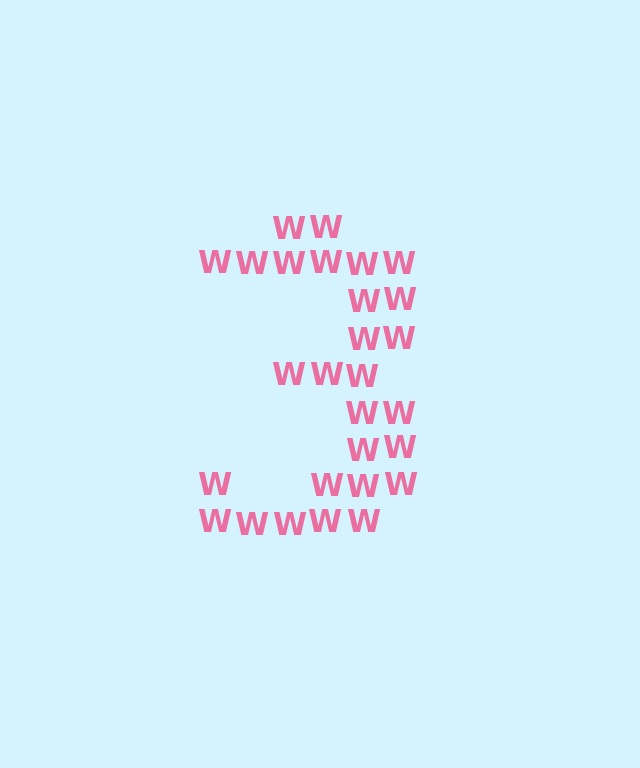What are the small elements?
The small elements are letter W's.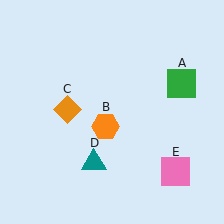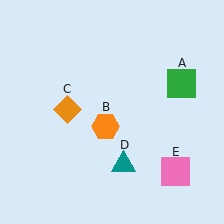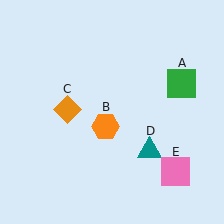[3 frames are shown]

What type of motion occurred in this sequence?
The teal triangle (object D) rotated counterclockwise around the center of the scene.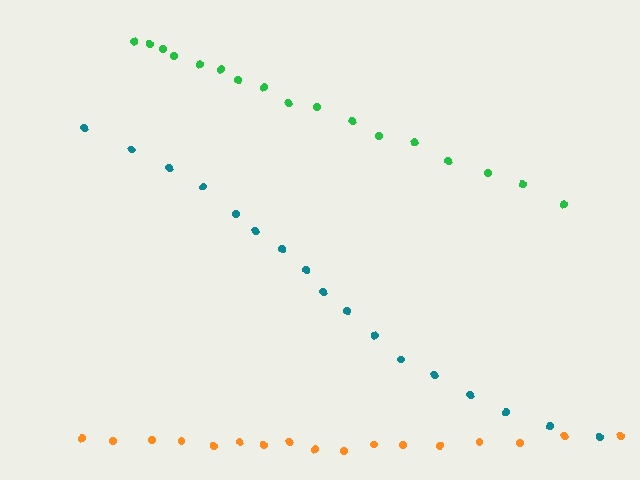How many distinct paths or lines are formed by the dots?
There are 3 distinct paths.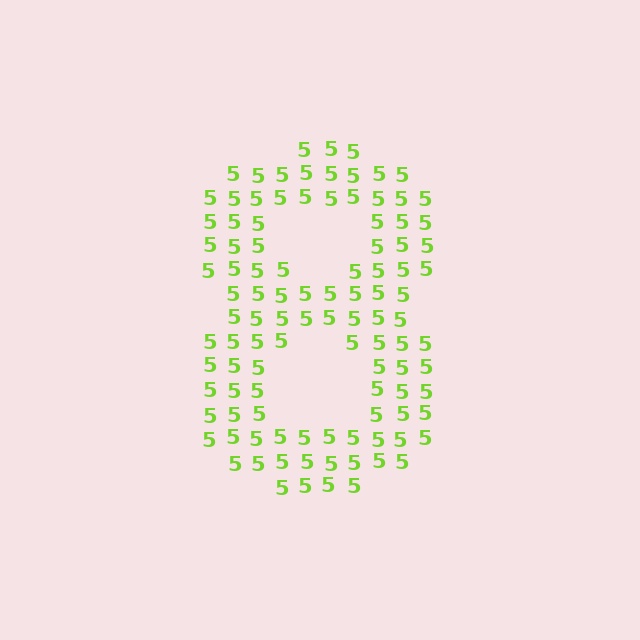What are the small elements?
The small elements are digit 5's.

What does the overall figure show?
The overall figure shows the digit 8.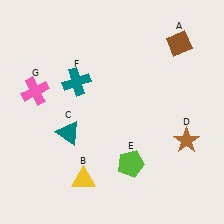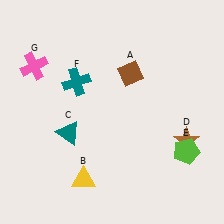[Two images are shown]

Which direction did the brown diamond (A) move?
The brown diamond (A) moved left.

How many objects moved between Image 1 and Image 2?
3 objects moved between the two images.